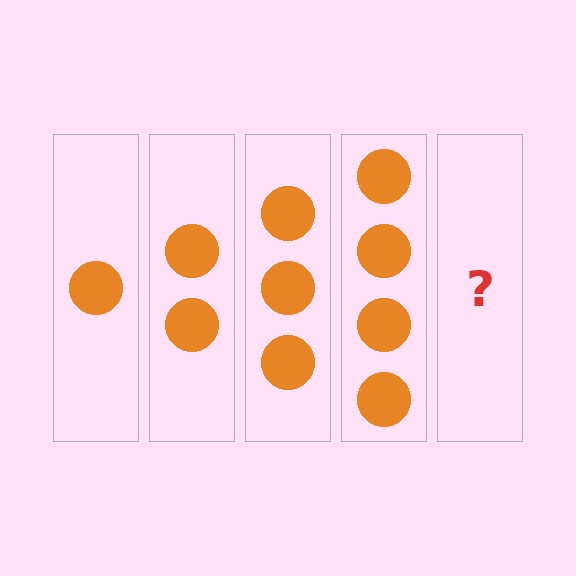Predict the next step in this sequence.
The next step is 5 circles.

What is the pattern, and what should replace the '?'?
The pattern is that each step adds one more circle. The '?' should be 5 circles.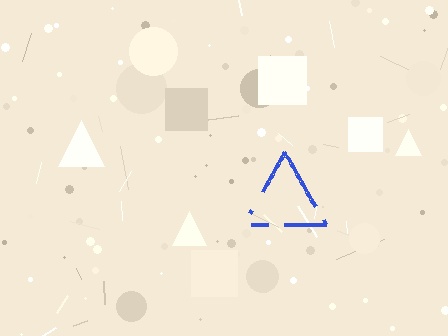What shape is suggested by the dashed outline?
The dashed outline suggests a triangle.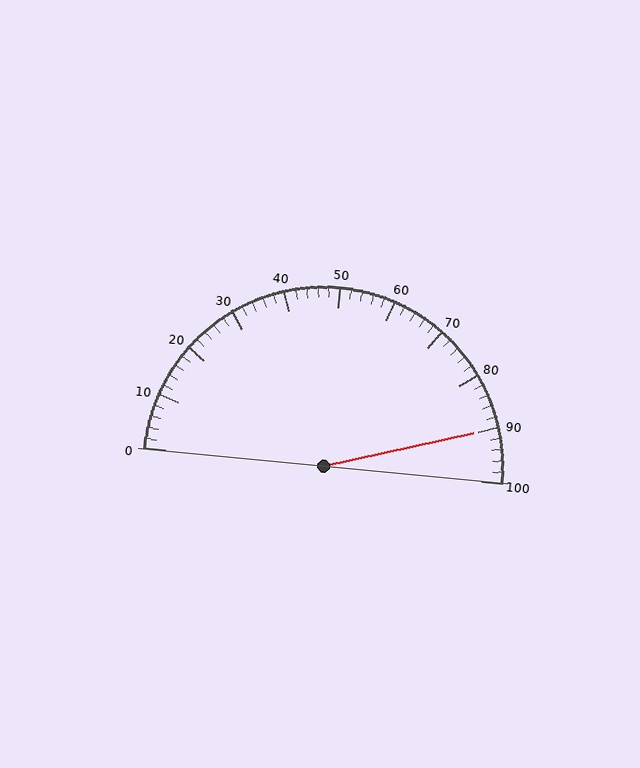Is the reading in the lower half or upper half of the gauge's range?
The reading is in the upper half of the range (0 to 100).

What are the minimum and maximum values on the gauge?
The gauge ranges from 0 to 100.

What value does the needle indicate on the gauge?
The needle indicates approximately 90.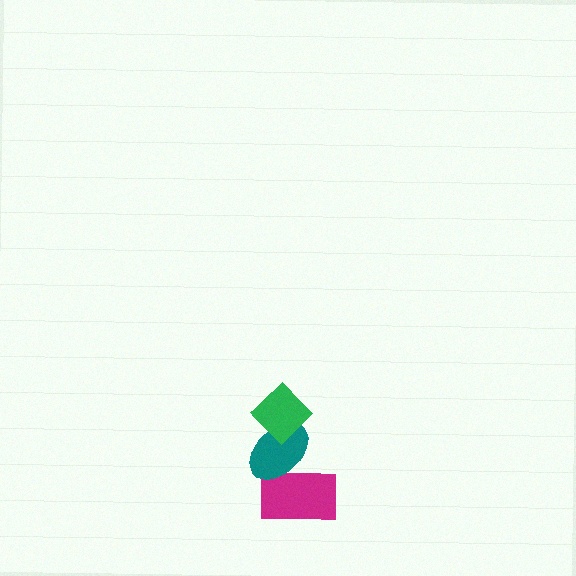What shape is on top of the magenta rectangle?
The teal ellipse is on top of the magenta rectangle.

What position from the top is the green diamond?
The green diamond is 1st from the top.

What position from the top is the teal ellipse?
The teal ellipse is 2nd from the top.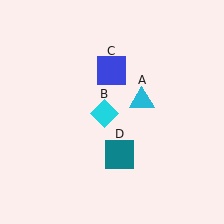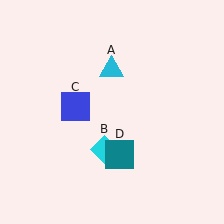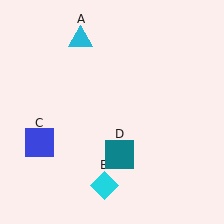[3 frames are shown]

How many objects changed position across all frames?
3 objects changed position: cyan triangle (object A), cyan diamond (object B), blue square (object C).